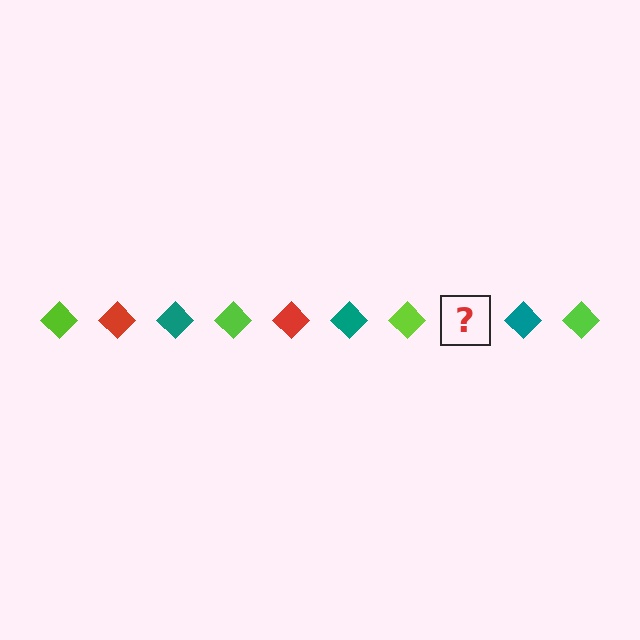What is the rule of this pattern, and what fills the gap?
The rule is that the pattern cycles through lime, red, teal diamonds. The gap should be filled with a red diamond.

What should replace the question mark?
The question mark should be replaced with a red diamond.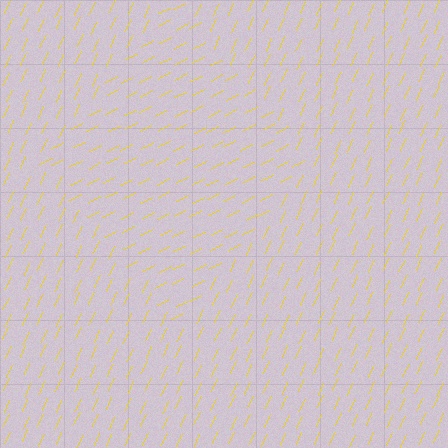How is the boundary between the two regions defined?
The boundary is defined purely by a change in line orientation (approximately 38 degrees difference). All lines are the same color and thickness.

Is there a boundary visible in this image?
Yes, there is a texture boundary formed by a change in line orientation.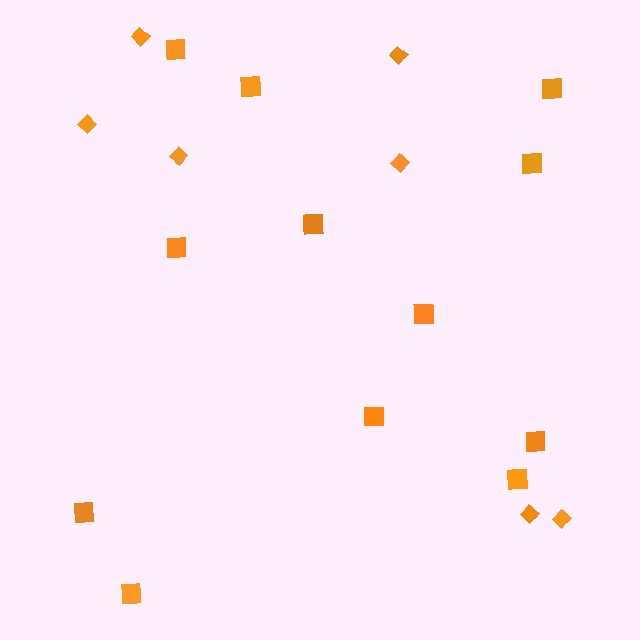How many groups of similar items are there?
There are 2 groups: one group of squares (12) and one group of diamonds (7).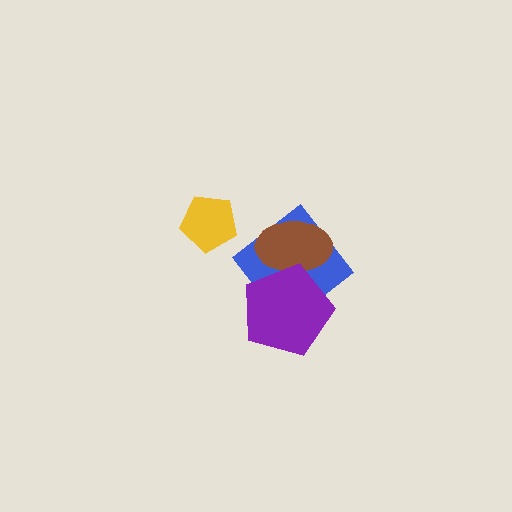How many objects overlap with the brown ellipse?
2 objects overlap with the brown ellipse.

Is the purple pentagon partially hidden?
No, no other shape covers it.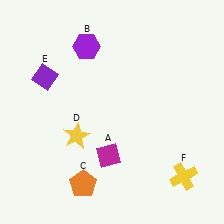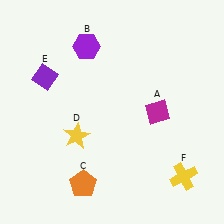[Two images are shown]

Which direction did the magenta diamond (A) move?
The magenta diamond (A) moved right.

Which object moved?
The magenta diamond (A) moved right.